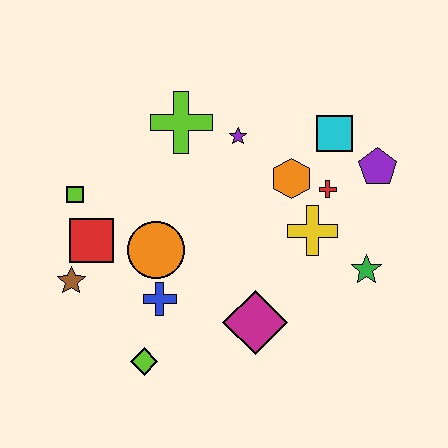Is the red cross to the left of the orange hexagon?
No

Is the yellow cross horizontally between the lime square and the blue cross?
No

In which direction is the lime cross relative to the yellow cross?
The lime cross is to the left of the yellow cross.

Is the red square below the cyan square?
Yes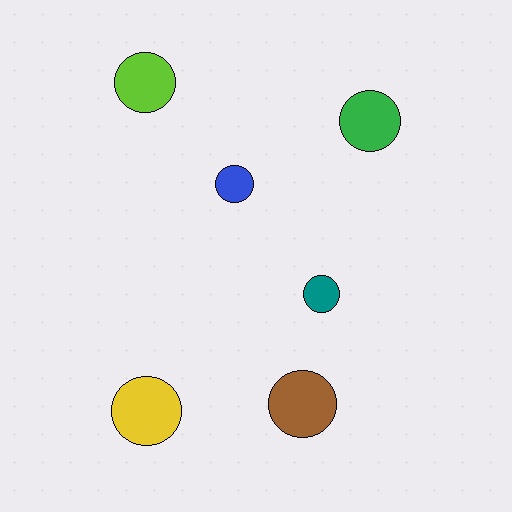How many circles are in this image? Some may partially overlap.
There are 6 circles.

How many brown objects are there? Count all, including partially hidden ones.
There is 1 brown object.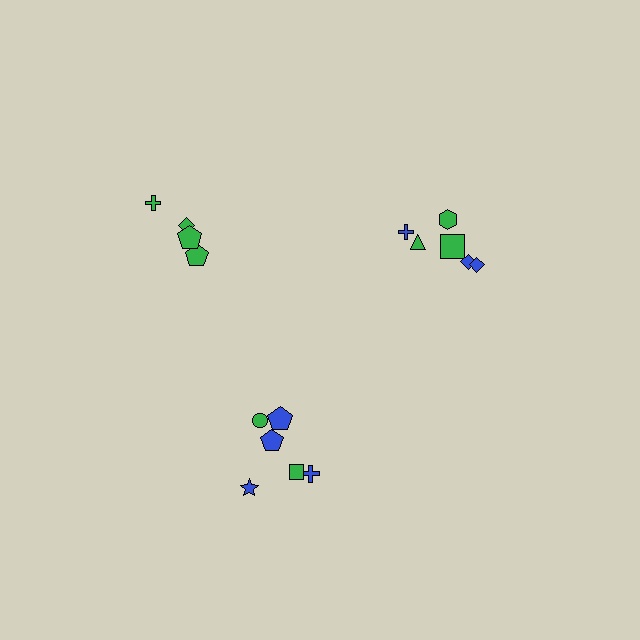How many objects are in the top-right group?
There are 6 objects.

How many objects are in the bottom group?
There are 6 objects.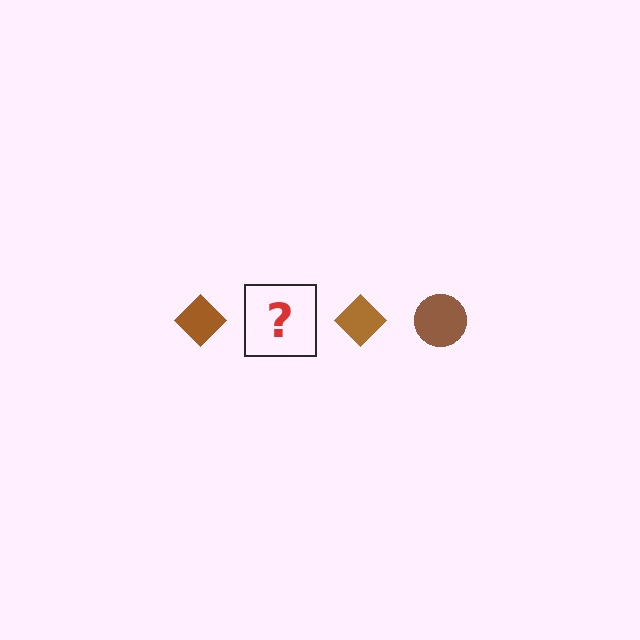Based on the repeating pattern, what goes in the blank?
The blank should be a brown circle.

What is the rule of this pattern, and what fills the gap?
The rule is that the pattern cycles through diamond, circle shapes in brown. The gap should be filled with a brown circle.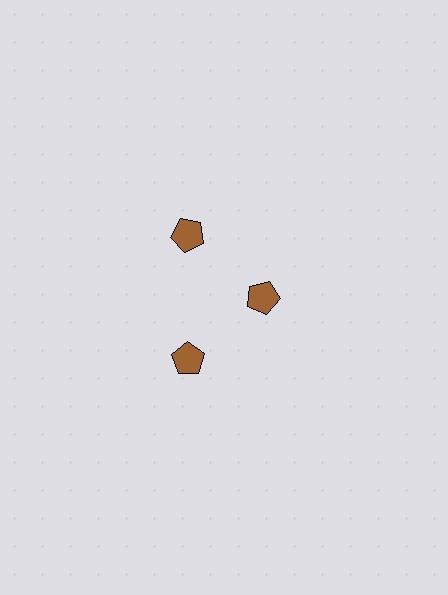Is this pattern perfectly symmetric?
No. The 3 brown pentagons are arranged in a ring, but one element near the 3 o'clock position is pulled inward toward the center, breaking the 3-fold rotational symmetry.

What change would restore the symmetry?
The symmetry would be restored by moving it outward, back onto the ring so that all 3 pentagons sit at equal angles and equal distance from the center.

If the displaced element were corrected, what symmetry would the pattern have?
It would have 3-fold rotational symmetry — the pattern would map onto itself every 120 degrees.